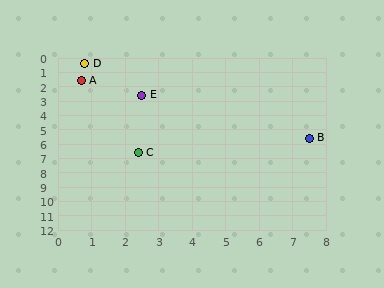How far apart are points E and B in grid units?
Points E and B are about 5.8 grid units apart.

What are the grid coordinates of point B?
Point B is at approximately (7.5, 5.6).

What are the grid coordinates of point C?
Point C is at approximately (2.4, 6.6).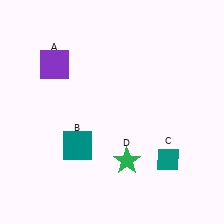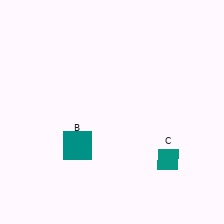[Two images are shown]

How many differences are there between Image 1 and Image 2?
There are 2 differences between the two images.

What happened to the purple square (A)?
The purple square (A) was removed in Image 2. It was in the top-left area of Image 1.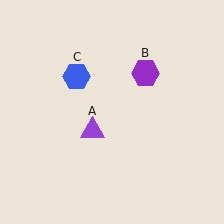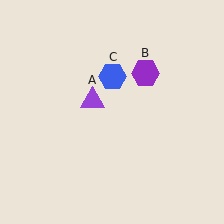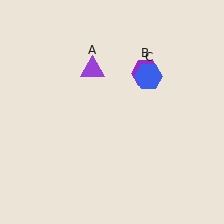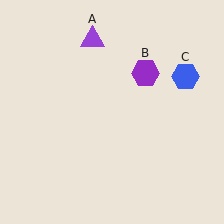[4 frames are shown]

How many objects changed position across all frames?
2 objects changed position: purple triangle (object A), blue hexagon (object C).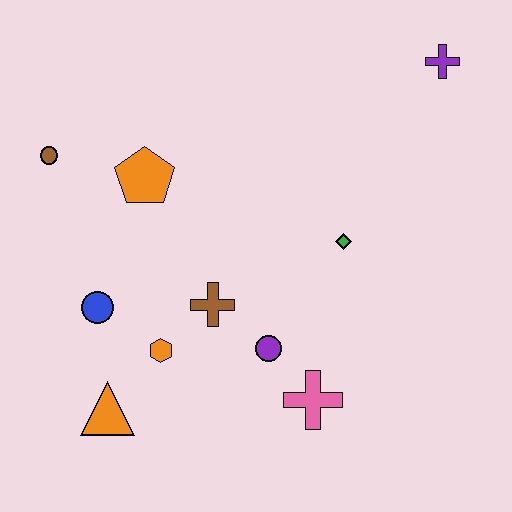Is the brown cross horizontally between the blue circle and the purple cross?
Yes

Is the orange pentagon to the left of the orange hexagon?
Yes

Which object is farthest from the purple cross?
The orange triangle is farthest from the purple cross.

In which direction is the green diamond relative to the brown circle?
The green diamond is to the right of the brown circle.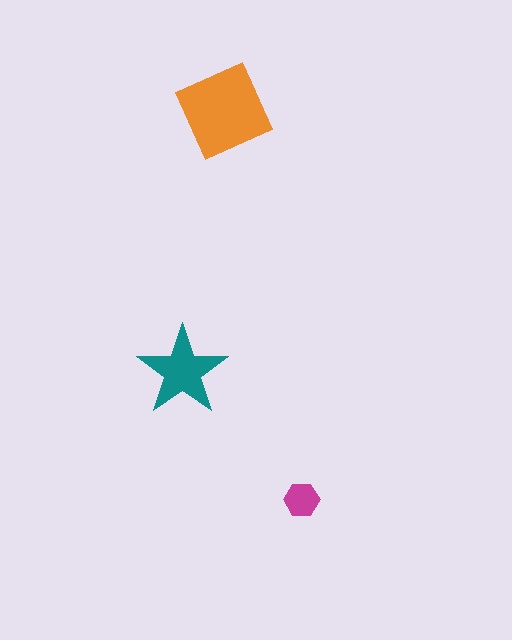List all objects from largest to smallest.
The orange diamond, the teal star, the magenta hexagon.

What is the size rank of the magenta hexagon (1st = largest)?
3rd.